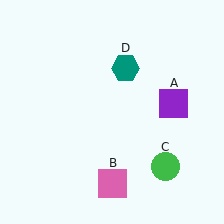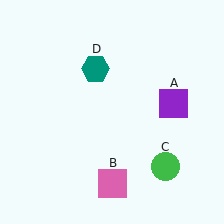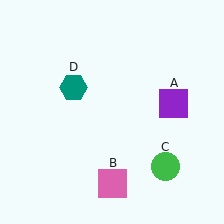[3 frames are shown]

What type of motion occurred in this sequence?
The teal hexagon (object D) rotated counterclockwise around the center of the scene.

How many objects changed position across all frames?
1 object changed position: teal hexagon (object D).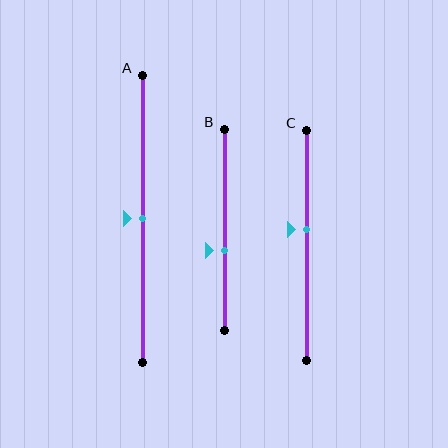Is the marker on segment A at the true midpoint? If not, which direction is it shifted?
Yes, the marker on segment A is at the true midpoint.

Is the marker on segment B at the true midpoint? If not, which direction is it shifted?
No, the marker on segment B is shifted downward by about 10% of the segment length.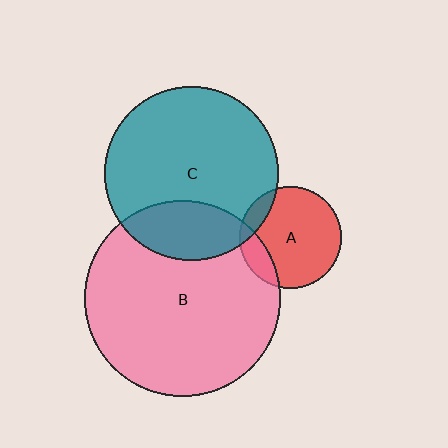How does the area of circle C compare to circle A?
Approximately 2.9 times.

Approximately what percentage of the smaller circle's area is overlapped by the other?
Approximately 15%.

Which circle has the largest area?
Circle B (pink).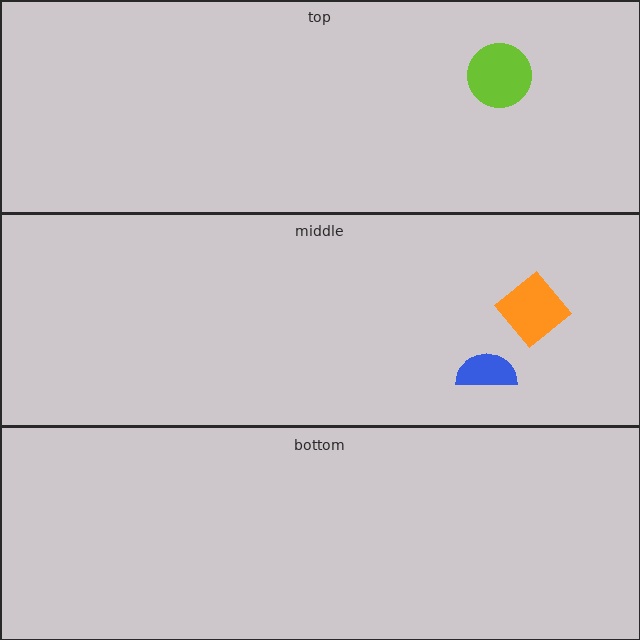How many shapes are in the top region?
1.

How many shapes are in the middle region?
2.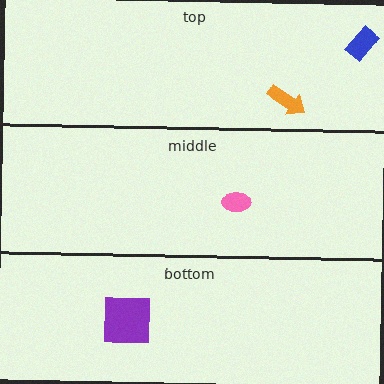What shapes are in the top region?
The orange arrow, the blue rectangle.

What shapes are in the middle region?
The pink ellipse.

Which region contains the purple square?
The bottom region.